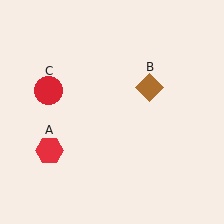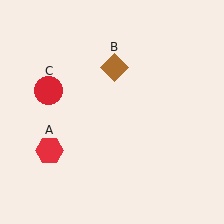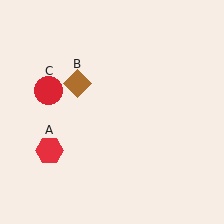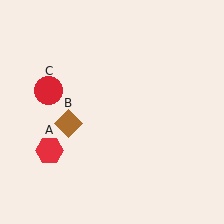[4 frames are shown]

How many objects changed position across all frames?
1 object changed position: brown diamond (object B).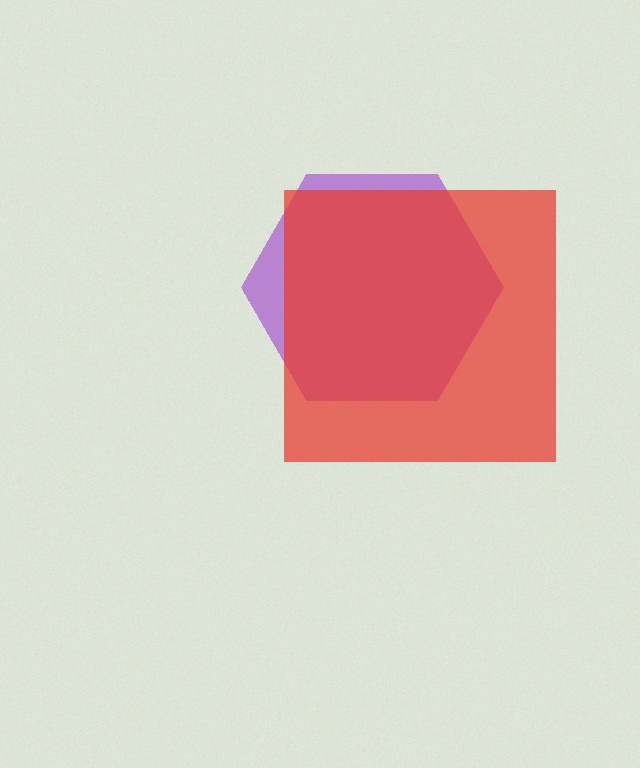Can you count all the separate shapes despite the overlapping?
Yes, there are 2 separate shapes.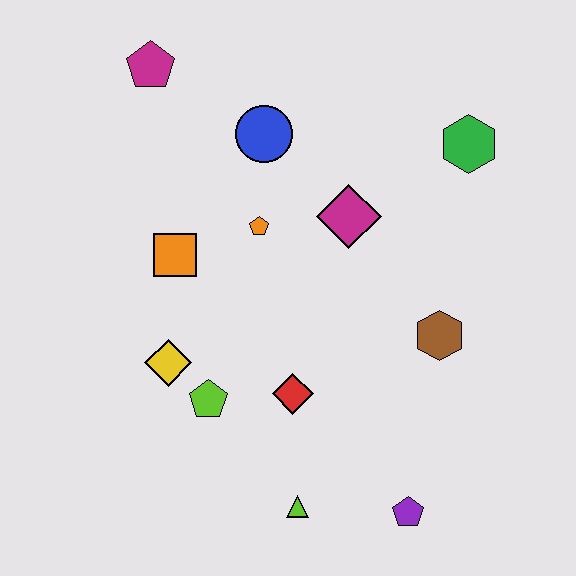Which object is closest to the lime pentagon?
The yellow diamond is closest to the lime pentagon.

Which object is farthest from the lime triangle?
The magenta pentagon is farthest from the lime triangle.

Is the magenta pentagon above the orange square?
Yes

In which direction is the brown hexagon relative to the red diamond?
The brown hexagon is to the right of the red diamond.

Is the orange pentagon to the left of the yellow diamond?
No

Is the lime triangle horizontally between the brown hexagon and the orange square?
Yes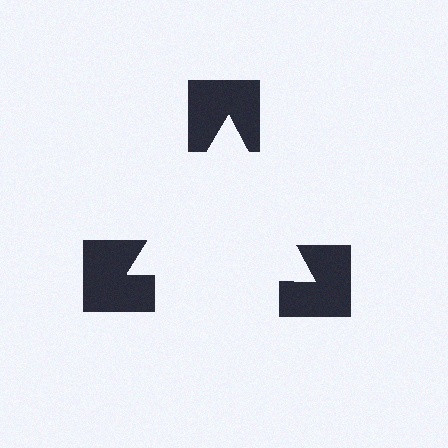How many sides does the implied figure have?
3 sides.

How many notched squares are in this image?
There are 3 — one at each vertex of the illusory triangle.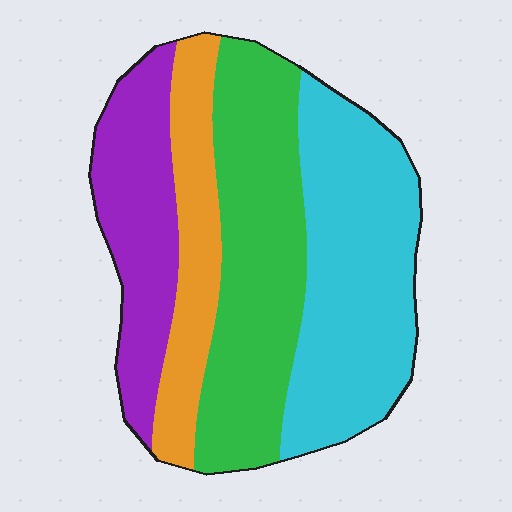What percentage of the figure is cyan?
Cyan takes up about one third (1/3) of the figure.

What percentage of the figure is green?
Green takes up about one third (1/3) of the figure.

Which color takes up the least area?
Orange, at roughly 15%.